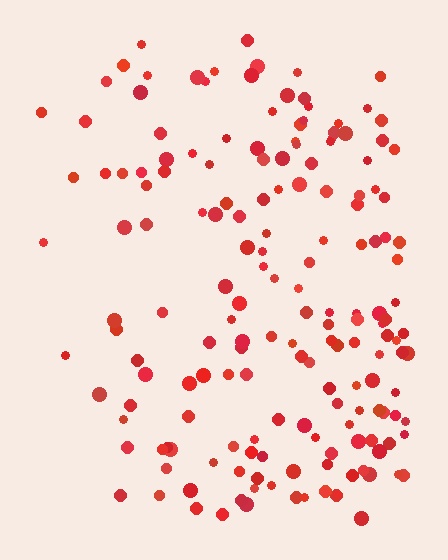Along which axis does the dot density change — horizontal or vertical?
Horizontal.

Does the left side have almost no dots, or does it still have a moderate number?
Still a moderate number, just noticeably fewer than the right.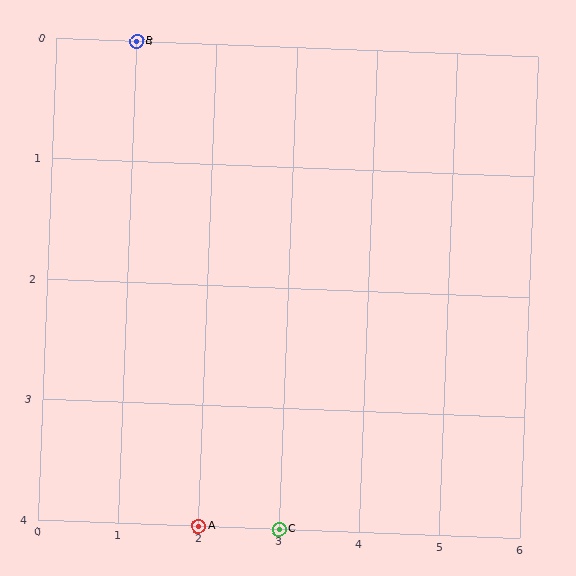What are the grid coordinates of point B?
Point B is at grid coordinates (1, 0).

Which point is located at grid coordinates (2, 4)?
Point A is at (2, 4).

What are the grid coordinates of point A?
Point A is at grid coordinates (2, 4).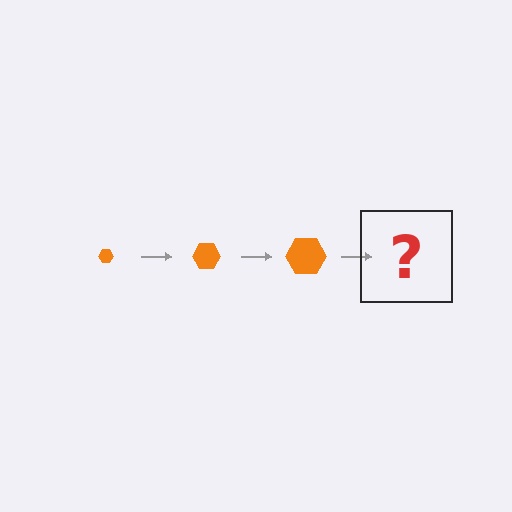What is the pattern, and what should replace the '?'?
The pattern is that the hexagon gets progressively larger each step. The '?' should be an orange hexagon, larger than the previous one.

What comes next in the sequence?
The next element should be an orange hexagon, larger than the previous one.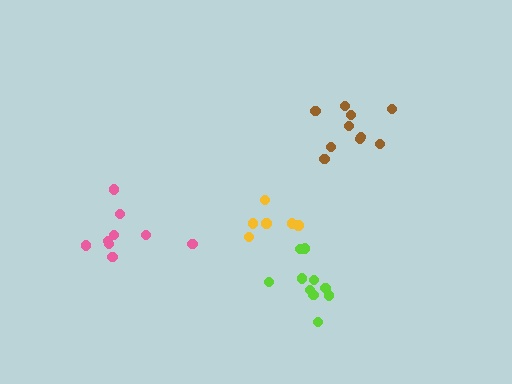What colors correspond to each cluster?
The clusters are colored: lime, yellow, pink, brown.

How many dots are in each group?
Group 1: 10 dots, Group 2: 6 dots, Group 3: 9 dots, Group 4: 10 dots (35 total).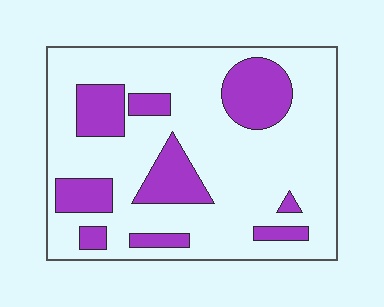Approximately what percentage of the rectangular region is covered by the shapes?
Approximately 25%.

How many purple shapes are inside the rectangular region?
9.